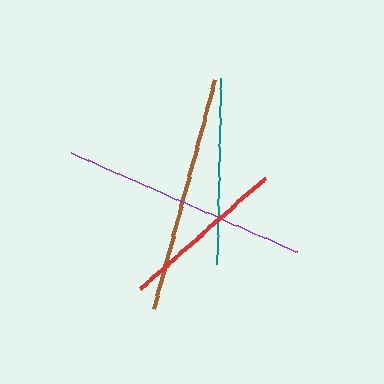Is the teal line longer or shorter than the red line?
The teal line is longer than the red line.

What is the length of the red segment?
The red segment is approximately 165 pixels long.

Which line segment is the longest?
The purple line is the longest at approximately 248 pixels.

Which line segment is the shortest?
The red line is the shortest at approximately 165 pixels.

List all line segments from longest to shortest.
From longest to shortest: purple, brown, teal, red.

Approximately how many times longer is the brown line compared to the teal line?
The brown line is approximately 1.3 times the length of the teal line.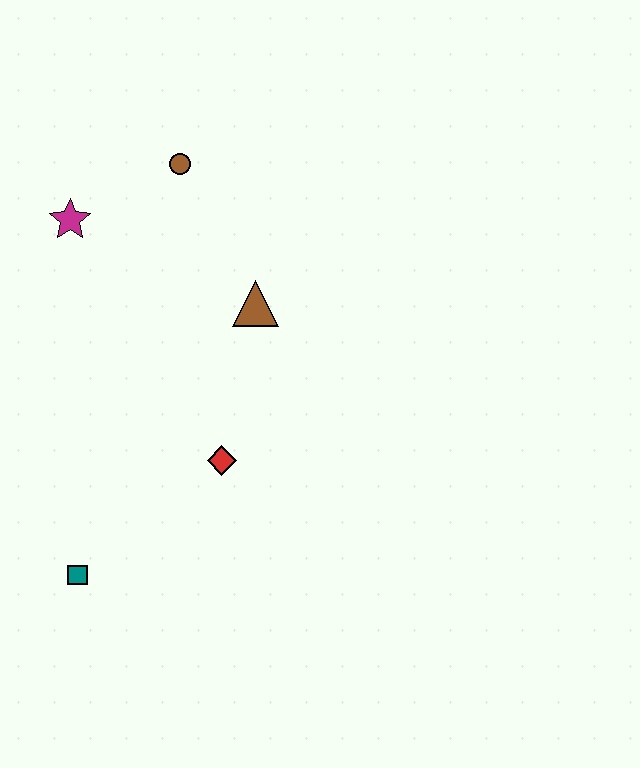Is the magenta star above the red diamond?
Yes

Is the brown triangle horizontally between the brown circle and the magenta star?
No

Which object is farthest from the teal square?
The brown circle is farthest from the teal square.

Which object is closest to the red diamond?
The brown triangle is closest to the red diamond.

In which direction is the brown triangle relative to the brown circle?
The brown triangle is below the brown circle.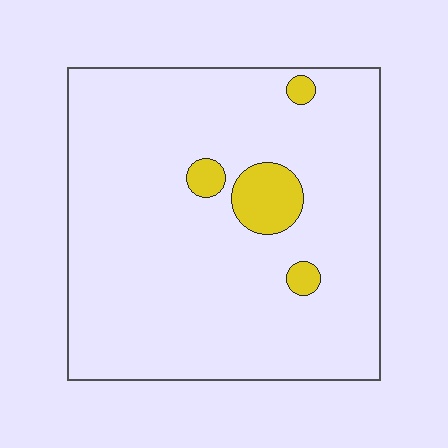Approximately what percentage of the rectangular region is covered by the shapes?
Approximately 5%.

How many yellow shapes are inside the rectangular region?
4.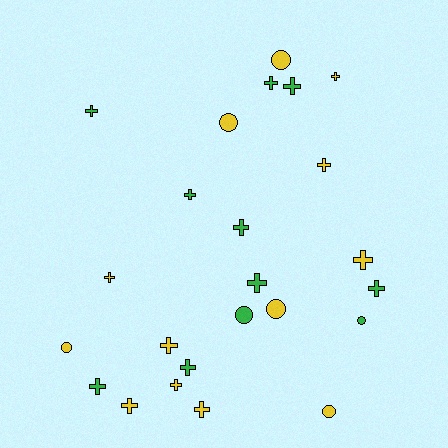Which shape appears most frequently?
Cross, with 17 objects.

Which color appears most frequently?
Yellow, with 13 objects.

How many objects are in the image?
There are 24 objects.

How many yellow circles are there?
There are 5 yellow circles.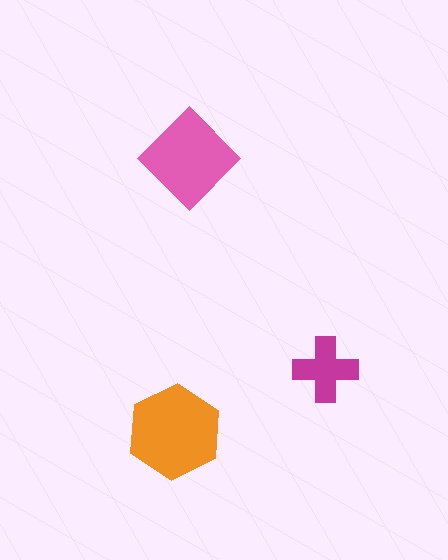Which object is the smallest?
The magenta cross.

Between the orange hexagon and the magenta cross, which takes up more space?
The orange hexagon.